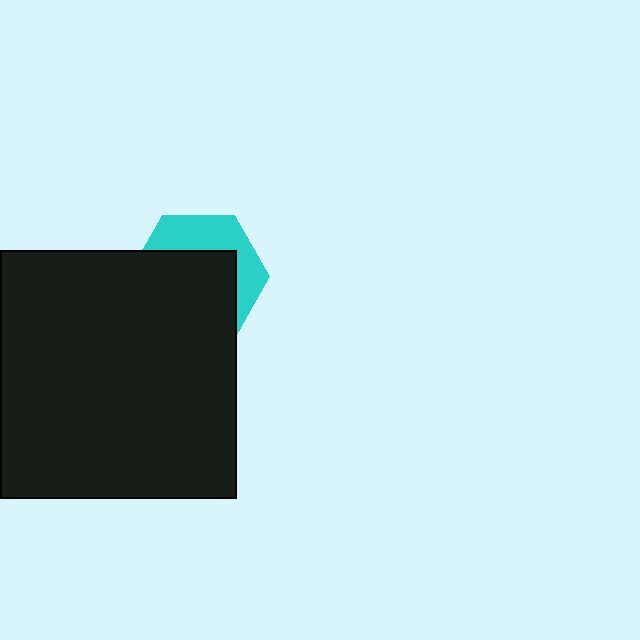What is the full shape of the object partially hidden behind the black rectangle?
The partially hidden object is a cyan hexagon.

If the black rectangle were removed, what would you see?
You would see the complete cyan hexagon.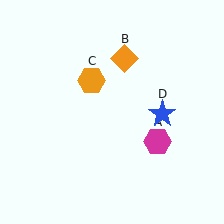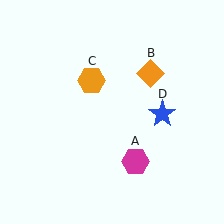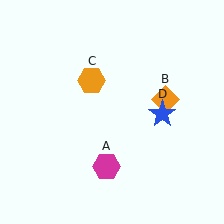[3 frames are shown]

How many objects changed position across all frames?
2 objects changed position: magenta hexagon (object A), orange diamond (object B).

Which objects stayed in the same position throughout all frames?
Orange hexagon (object C) and blue star (object D) remained stationary.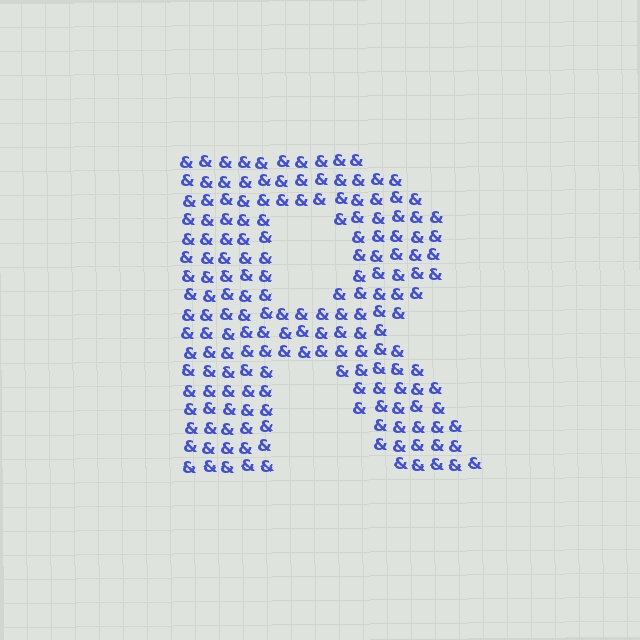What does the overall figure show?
The overall figure shows the letter R.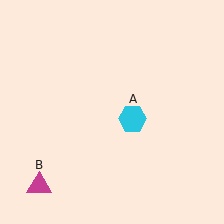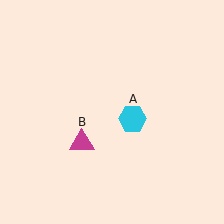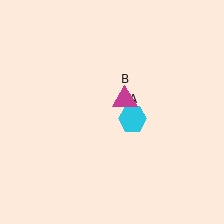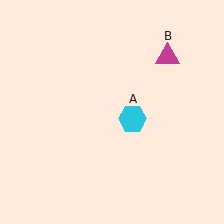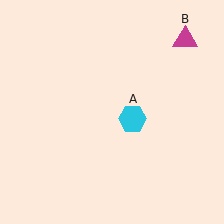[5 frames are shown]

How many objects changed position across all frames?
1 object changed position: magenta triangle (object B).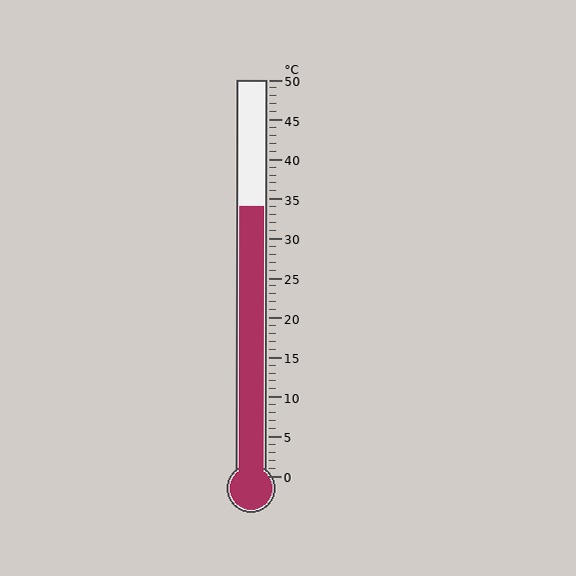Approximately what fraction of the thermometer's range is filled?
The thermometer is filled to approximately 70% of its range.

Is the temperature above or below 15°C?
The temperature is above 15°C.